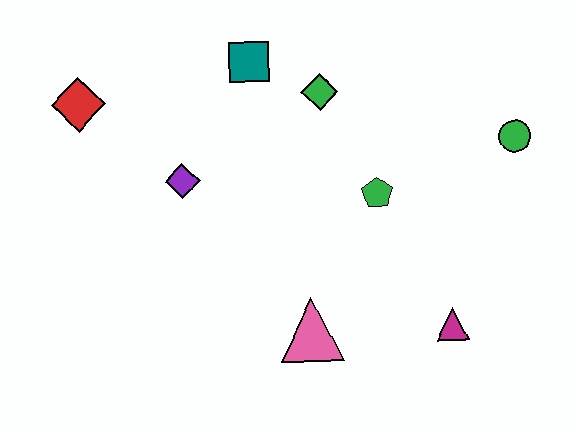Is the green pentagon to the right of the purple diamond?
Yes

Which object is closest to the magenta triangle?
The pink triangle is closest to the magenta triangle.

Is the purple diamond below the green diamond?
Yes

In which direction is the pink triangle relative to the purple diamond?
The pink triangle is below the purple diamond.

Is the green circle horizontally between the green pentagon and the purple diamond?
No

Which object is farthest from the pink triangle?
The red diamond is farthest from the pink triangle.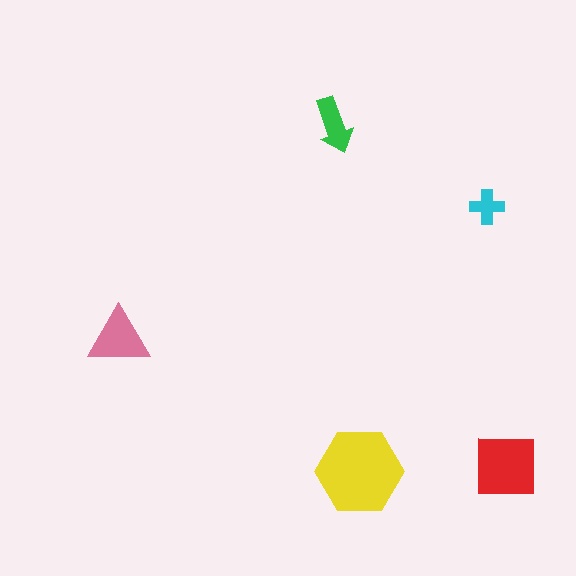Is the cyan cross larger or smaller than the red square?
Smaller.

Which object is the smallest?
The cyan cross.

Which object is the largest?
The yellow hexagon.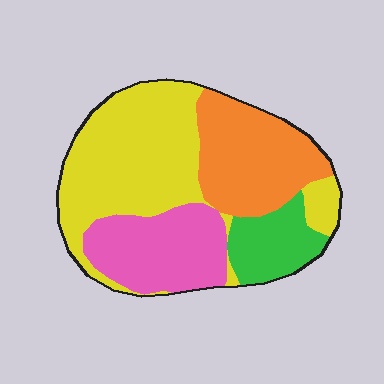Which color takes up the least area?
Green, at roughly 10%.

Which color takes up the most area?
Yellow, at roughly 40%.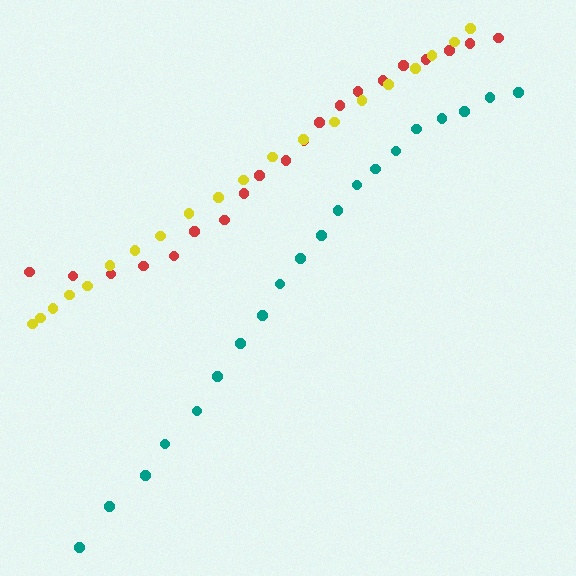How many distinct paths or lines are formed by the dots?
There are 3 distinct paths.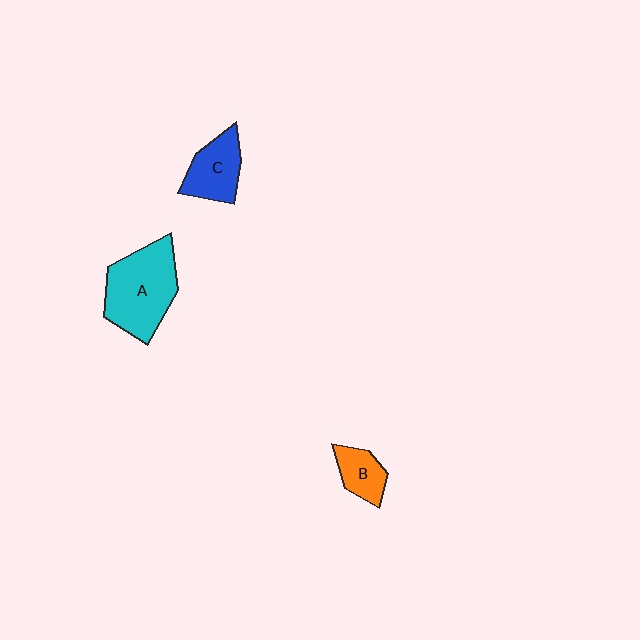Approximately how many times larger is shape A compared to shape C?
Approximately 1.7 times.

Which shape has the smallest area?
Shape B (orange).